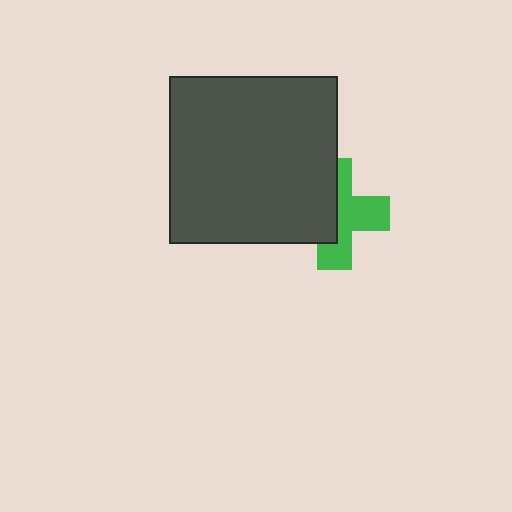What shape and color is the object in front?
The object in front is a dark gray square.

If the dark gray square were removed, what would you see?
You would see the complete green cross.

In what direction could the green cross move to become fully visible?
The green cross could move right. That would shift it out from behind the dark gray square entirely.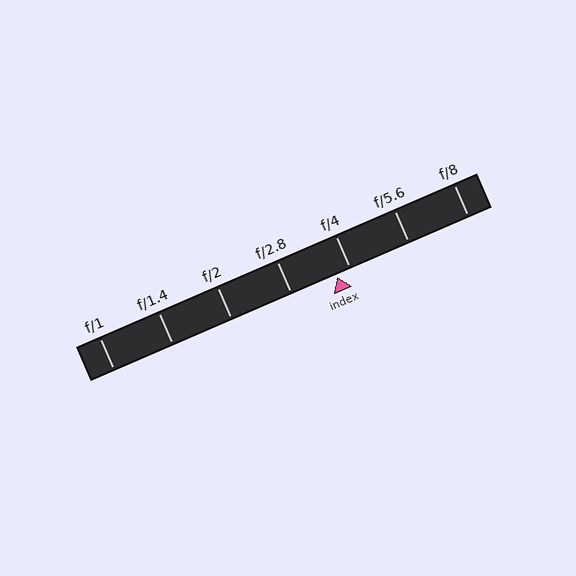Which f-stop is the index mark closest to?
The index mark is closest to f/4.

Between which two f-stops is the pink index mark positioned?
The index mark is between f/2.8 and f/4.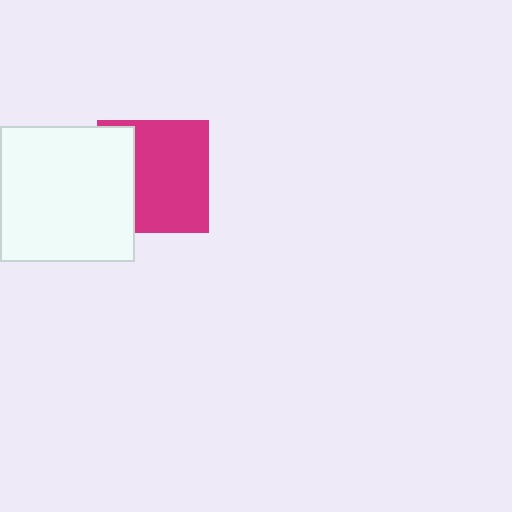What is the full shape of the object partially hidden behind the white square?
The partially hidden object is a magenta square.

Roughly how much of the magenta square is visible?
Most of it is visible (roughly 68%).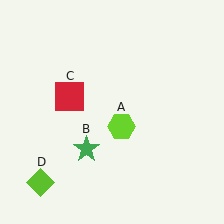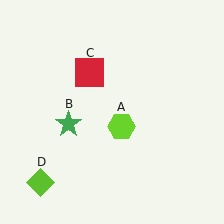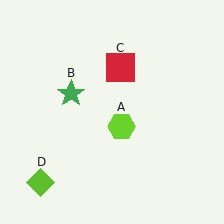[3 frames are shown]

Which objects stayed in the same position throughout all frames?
Lime hexagon (object A) and lime diamond (object D) remained stationary.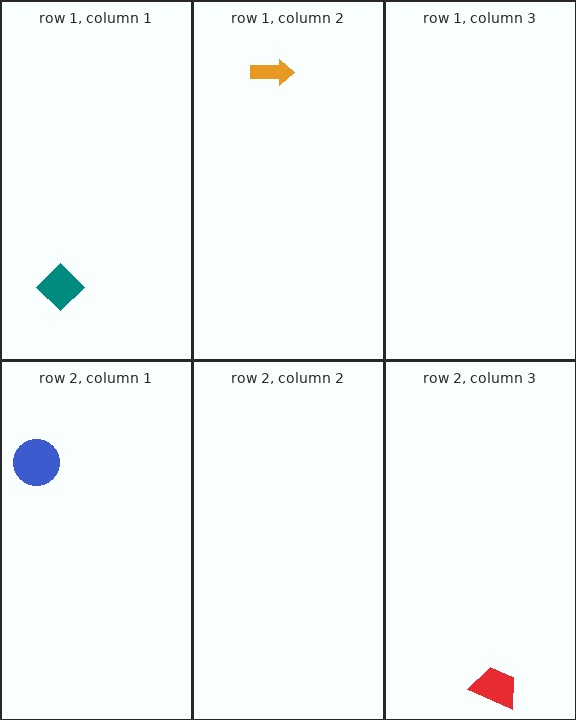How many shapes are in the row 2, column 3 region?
1.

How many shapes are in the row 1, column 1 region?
1.